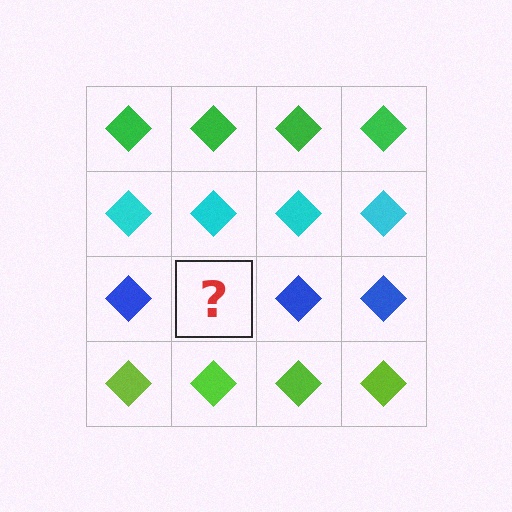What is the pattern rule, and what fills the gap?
The rule is that each row has a consistent color. The gap should be filled with a blue diamond.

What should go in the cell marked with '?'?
The missing cell should contain a blue diamond.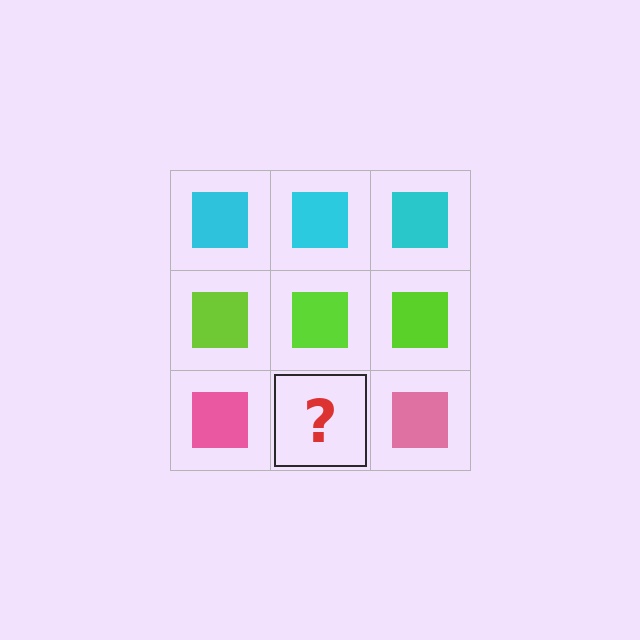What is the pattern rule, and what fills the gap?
The rule is that each row has a consistent color. The gap should be filled with a pink square.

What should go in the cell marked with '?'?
The missing cell should contain a pink square.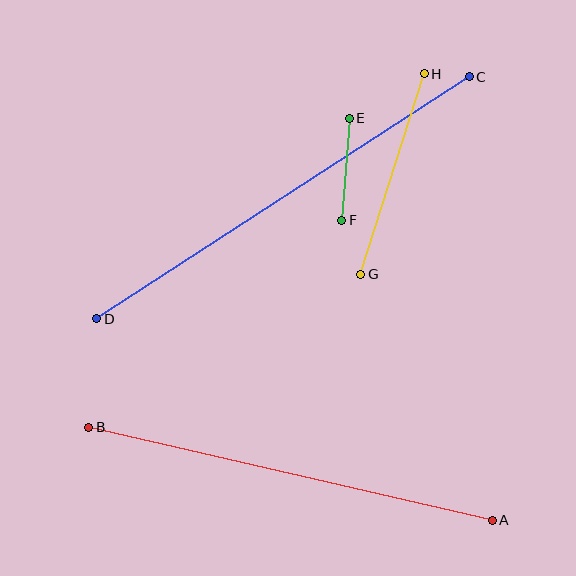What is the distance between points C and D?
The distance is approximately 444 pixels.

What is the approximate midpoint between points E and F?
The midpoint is at approximately (345, 169) pixels.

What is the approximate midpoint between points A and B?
The midpoint is at approximately (290, 474) pixels.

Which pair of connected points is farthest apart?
Points C and D are farthest apart.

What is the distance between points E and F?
The distance is approximately 102 pixels.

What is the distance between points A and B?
The distance is approximately 414 pixels.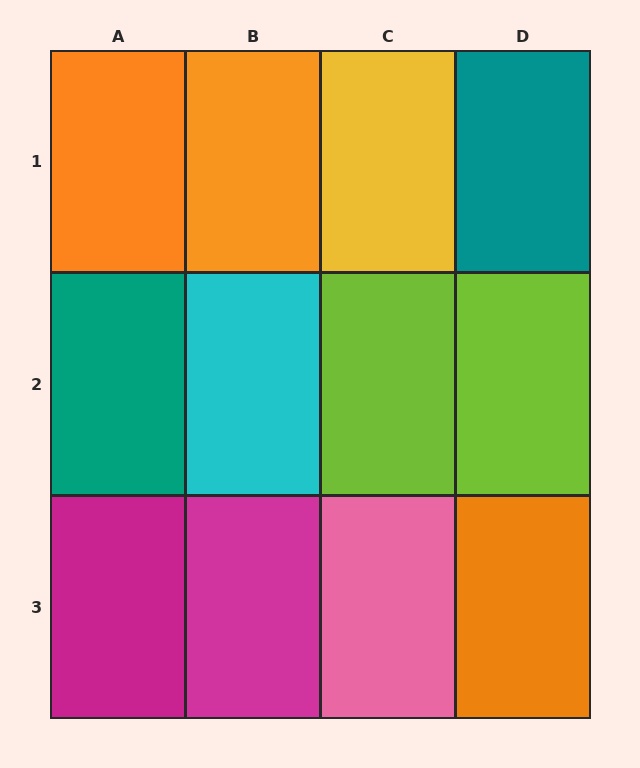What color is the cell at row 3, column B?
Magenta.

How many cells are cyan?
1 cell is cyan.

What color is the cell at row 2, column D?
Lime.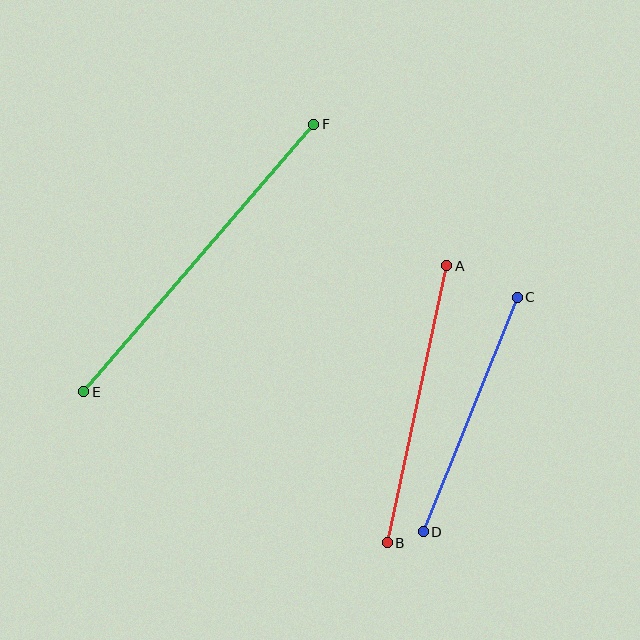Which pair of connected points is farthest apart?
Points E and F are farthest apart.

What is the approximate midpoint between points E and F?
The midpoint is at approximately (199, 258) pixels.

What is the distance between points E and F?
The distance is approximately 353 pixels.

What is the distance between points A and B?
The distance is approximately 283 pixels.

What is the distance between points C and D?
The distance is approximately 253 pixels.